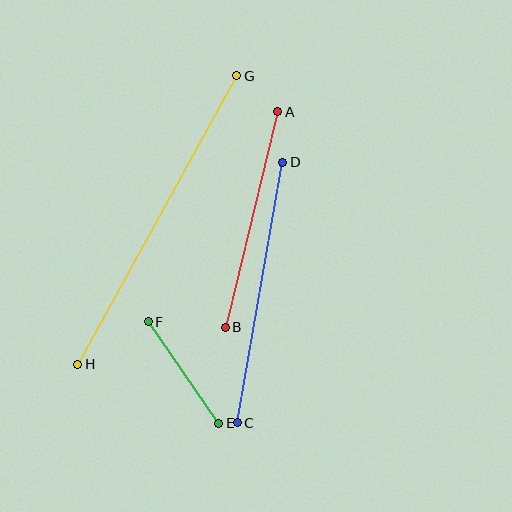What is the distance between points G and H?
The distance is approximately 330 pixels.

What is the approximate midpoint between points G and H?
The midpoint is at approximately (157, 220) pixels.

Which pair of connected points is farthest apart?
Points G and H are farthest apart.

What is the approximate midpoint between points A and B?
The midpoint is at approximately (252, 219) pixels.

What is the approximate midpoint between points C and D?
The midpoint is at approximately (260, 293) pixels.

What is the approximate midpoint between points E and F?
The midpoint is at approximately (183, 372) pixels.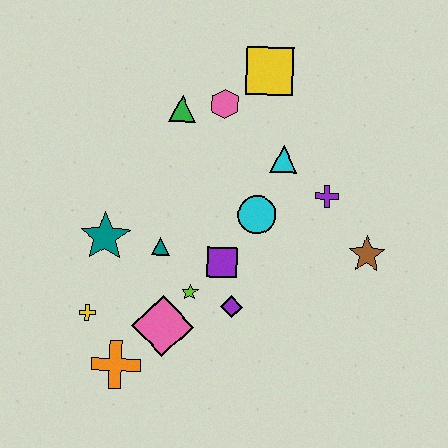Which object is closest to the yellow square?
The pink hexagon is closest to the yellow square.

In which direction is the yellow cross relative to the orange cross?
The yellow cross is above the orange cross.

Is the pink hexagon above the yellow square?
No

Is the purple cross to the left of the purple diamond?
No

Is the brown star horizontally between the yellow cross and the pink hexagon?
No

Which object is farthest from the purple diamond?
The yellow square is farthest from the purple diamond.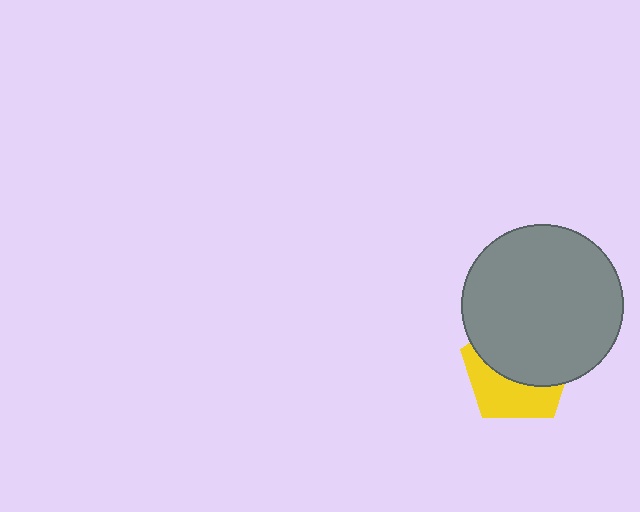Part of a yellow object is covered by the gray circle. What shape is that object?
It is a pentagon.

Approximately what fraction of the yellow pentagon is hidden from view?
Roughly 59% of the yellow pentagon is hidden behind the gray circle.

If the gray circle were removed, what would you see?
You would see the complete yellow pentagon.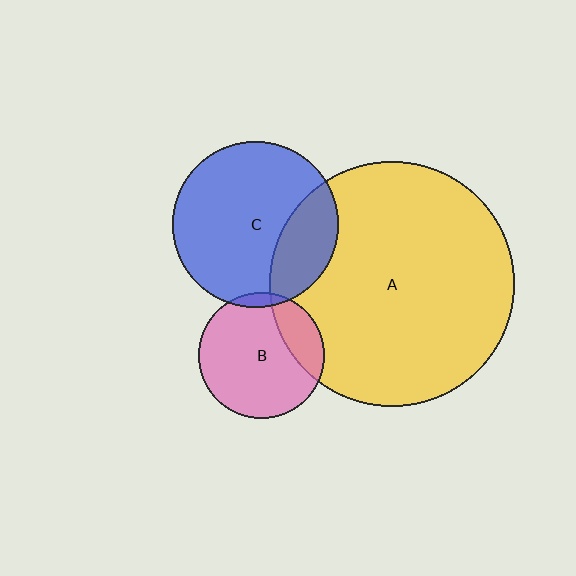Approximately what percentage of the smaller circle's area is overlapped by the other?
Approximately 5%.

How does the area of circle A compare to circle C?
Approximately 2.2 times.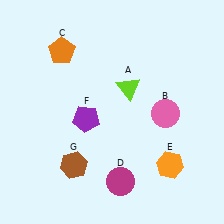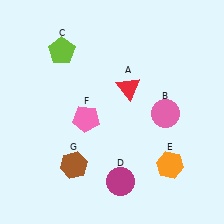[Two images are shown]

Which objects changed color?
A changed from lime to red. C changed from orange to lime. F changed from purple to pink.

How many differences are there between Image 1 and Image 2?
There are 3 differences between the two images.